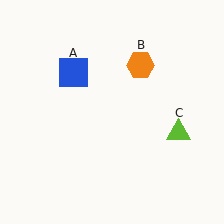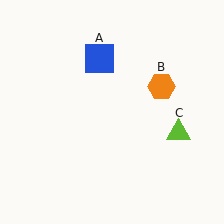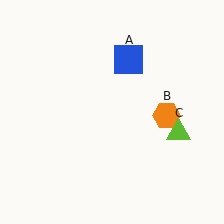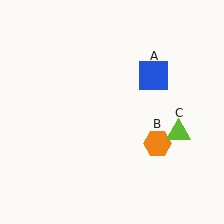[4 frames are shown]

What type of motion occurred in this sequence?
The blue square (object A), orange hexagon (object B) rotated clockwise around the center of the scene.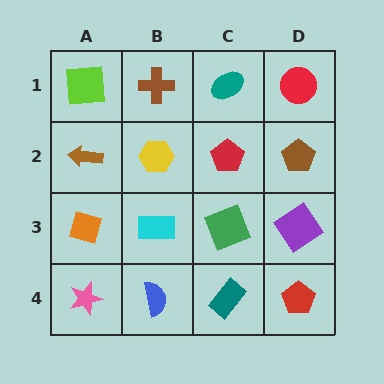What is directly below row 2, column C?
A green square.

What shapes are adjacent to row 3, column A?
A brown arrow (row 2, column A), a pink star (row 4, column A), a cyan rectangle (row 3, column B).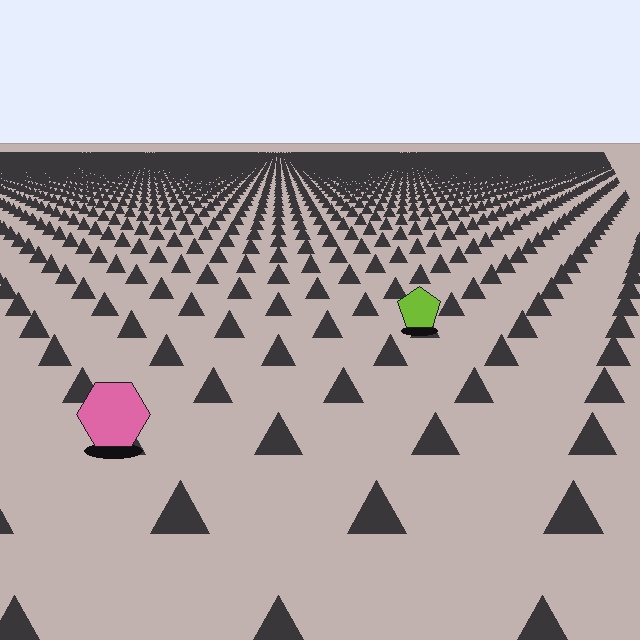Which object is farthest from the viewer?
The lime pentagon is farthest from the viewer. It appears smaller and the ground texture around it is denser.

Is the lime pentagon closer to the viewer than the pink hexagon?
No. The pink hexagon is closer — you can tell from the texture gradient: the ground texture is coarser near it.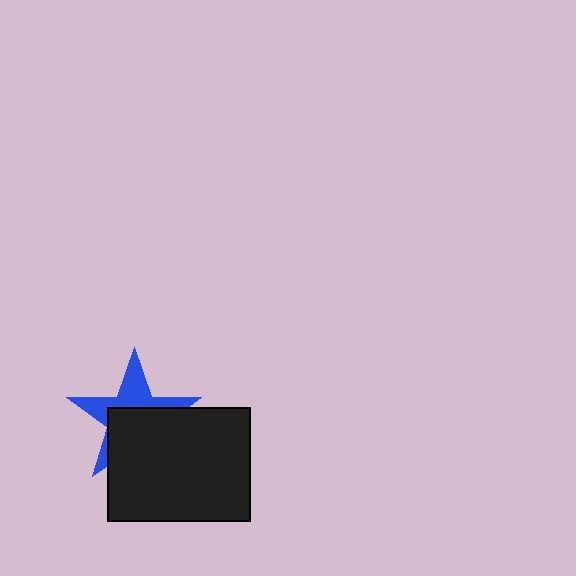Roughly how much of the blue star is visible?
About half of it is visible (roughly 46%).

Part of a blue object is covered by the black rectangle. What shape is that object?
It is a star.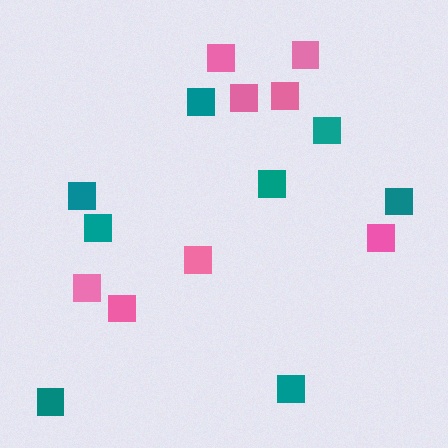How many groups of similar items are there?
There are 2 groups: one group of pink squares (8) and one group of teal squares (8).